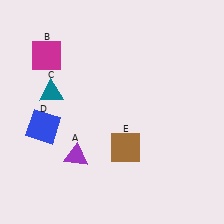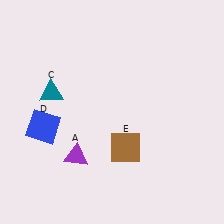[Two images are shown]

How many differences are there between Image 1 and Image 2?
There is 1 difference between the two images.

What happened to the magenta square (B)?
The magenta square (B) was removed in Image 2. It was in the top-left area of Image 1.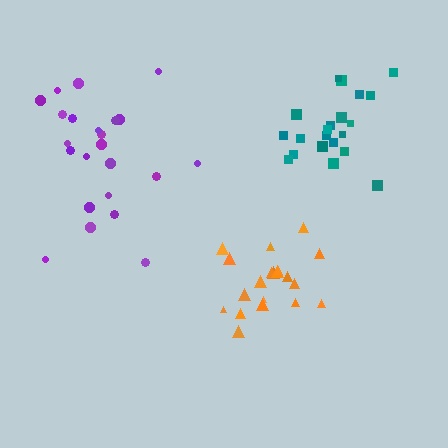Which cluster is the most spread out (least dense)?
Purple.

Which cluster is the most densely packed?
Teal.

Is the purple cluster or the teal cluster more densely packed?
Teal.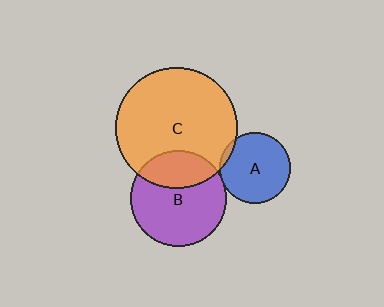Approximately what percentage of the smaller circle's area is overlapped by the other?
Approximately 30%.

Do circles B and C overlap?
Yes.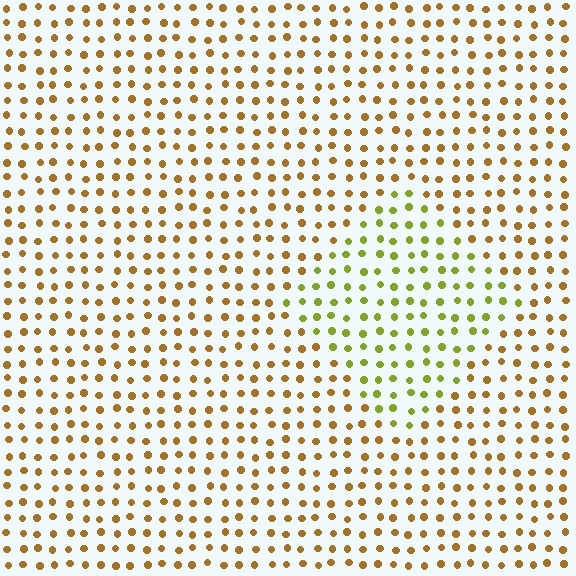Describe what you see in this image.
The image is filled with small brown elements in a uniform arrangement. A diamond-shaped region is visible where the elements are tinted to a slightly different hue, forming a subtle color boundary.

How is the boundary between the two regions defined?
The boundary is defined purely by a slight shift in hue (about 40 degrees). Spacing, size, and orientation are identical on both sides.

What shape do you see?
I see a diamond.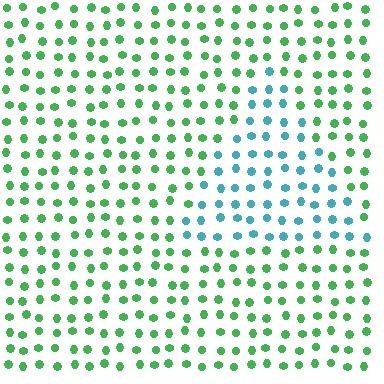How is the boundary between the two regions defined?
The boundary is defined purely by a slight shift in hue (about 55 degrees). Spacing, size, and orientation are identical on both sides.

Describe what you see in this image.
The image is filled with small green elements in a uniform arrangement. A triangle-shaped region is visible where the elements are tinted to a slightly different hue, forming a subtle color boundary.